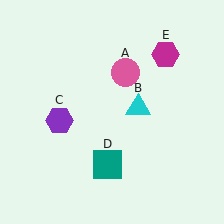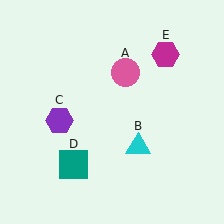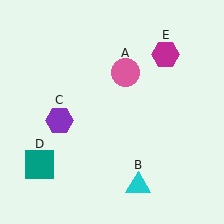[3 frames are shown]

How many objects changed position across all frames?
2 objects changed position: cyan triangle (object B), teal square (object D).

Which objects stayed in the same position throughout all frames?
Pink circle (object A) and purple hexagon (object C) and magenta hexagon (object E) remained stationary.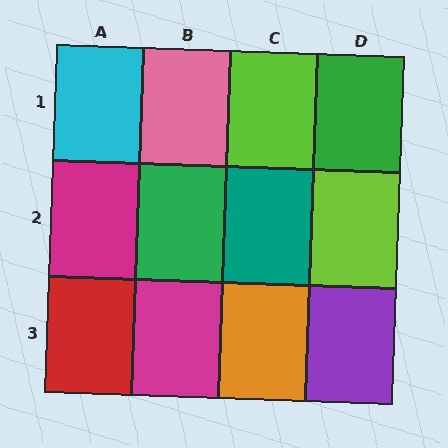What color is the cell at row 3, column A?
Red.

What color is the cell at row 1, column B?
Pink.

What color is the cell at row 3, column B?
Magenta.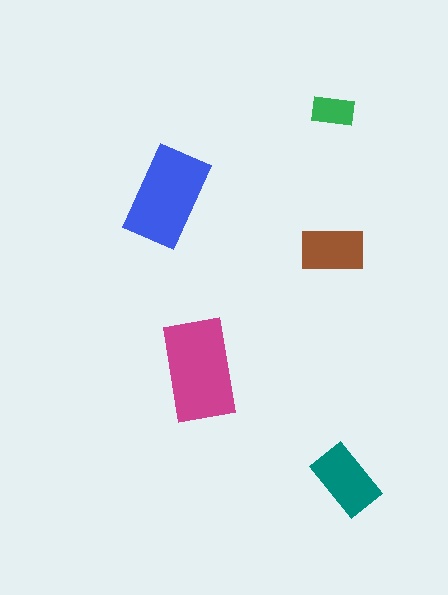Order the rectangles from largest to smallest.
the magenta one, the blue one, the teal one, the brown one, the green one.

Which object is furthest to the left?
The blue rectangle is leftmost.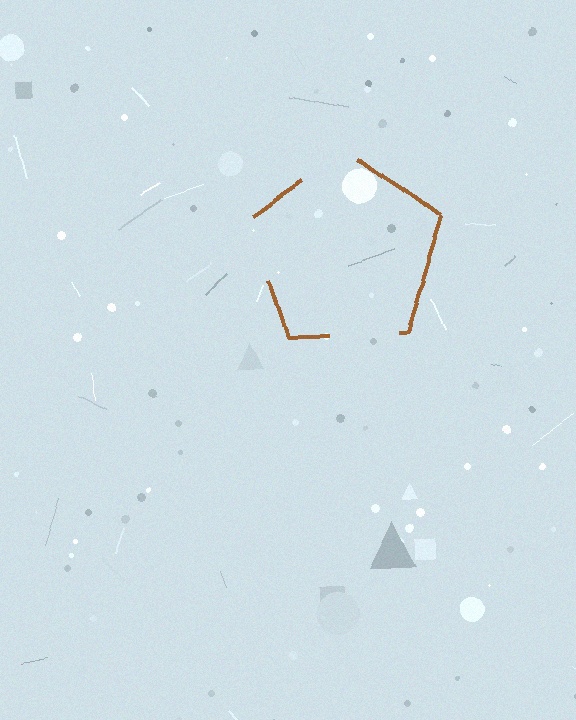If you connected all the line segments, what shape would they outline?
They would outline a pentagon.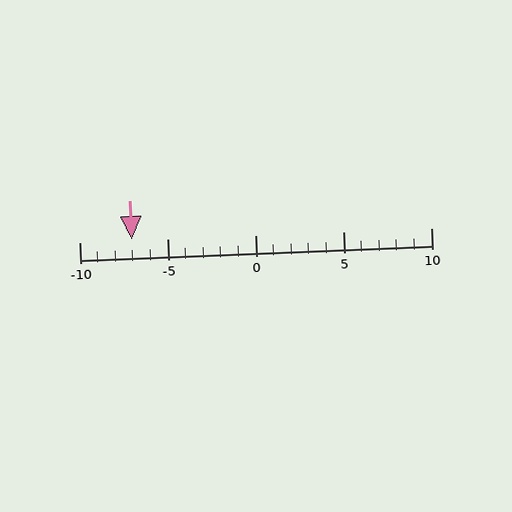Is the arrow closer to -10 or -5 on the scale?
The arrow is closer to -5.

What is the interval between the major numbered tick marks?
The major tick marks are spaced 5 units apart.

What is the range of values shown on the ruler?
The ruler shows values from -10 to 10.